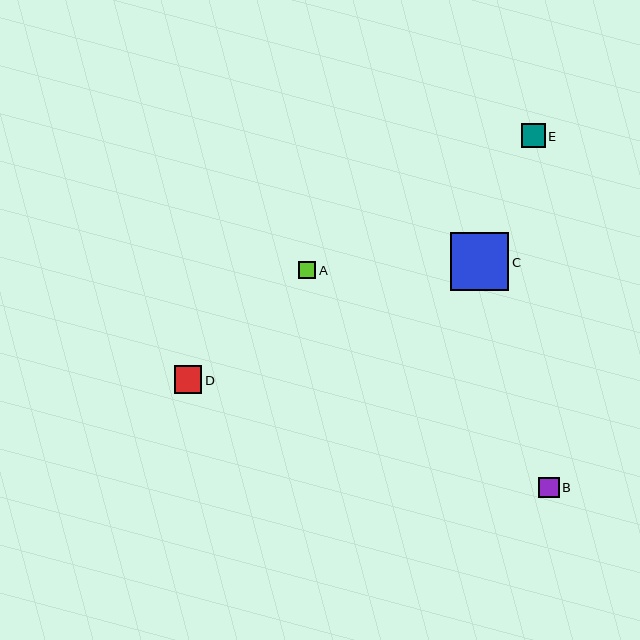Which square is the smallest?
Square A is the smallest with a size of approximately 17 pixels.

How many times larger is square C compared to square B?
Square C is approximately 2.8 times the size of square B.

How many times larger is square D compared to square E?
Square D is approximately 1.1 times the size of square E.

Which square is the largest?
Square C is the largest with a size of approximately 58 pixels.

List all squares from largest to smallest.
From largest to smallest: C, D, E, B, A.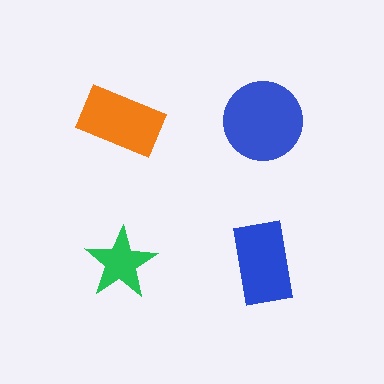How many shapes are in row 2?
2 shapes.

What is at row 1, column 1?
An orange rectangle.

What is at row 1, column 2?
A blue circle.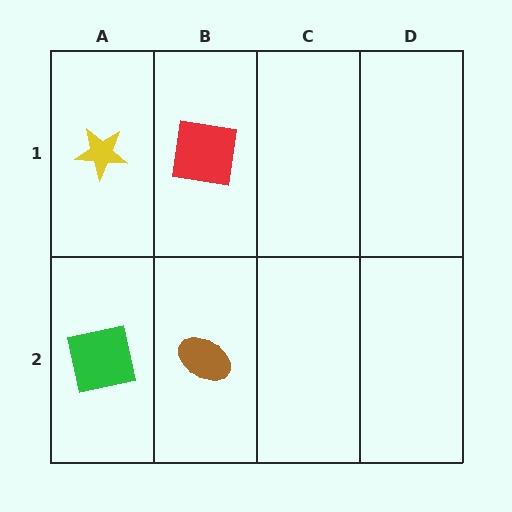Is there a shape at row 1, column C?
No, that cell is empty.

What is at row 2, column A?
A green square.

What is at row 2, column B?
A brown ellipse.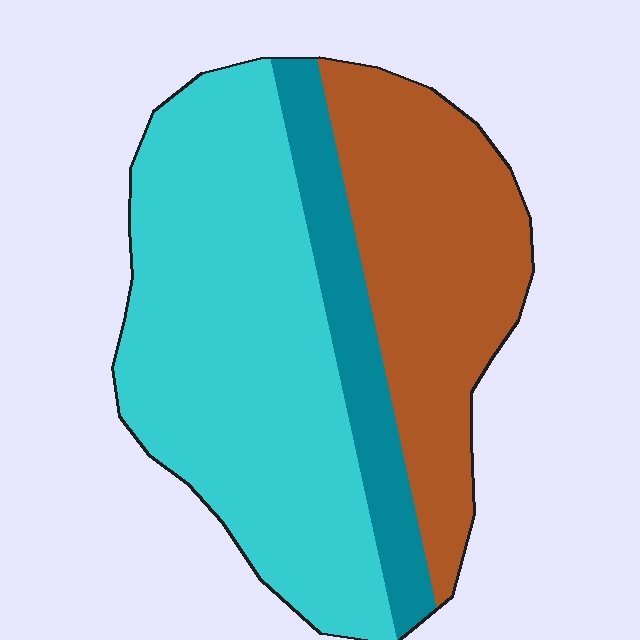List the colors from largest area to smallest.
From largest to smallest: cyan, brown, teal.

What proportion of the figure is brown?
Brown covers 33% of the figure.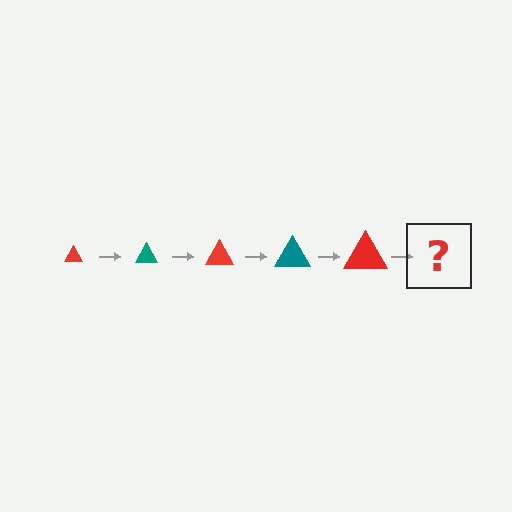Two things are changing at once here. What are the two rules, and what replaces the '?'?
The two rules are that the triangle grows larger each step and the color cycles through red and teal. The '?' should be a teal triangle, larger than the previous one.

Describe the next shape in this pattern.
It should be a teal triangle, larger than the previous one.